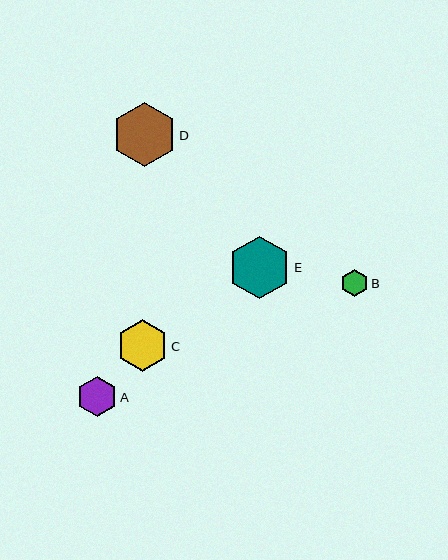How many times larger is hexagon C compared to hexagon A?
Hexagon C is approximately 1.3 times the size of hexagon A.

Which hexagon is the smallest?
Hexagon B is the smallest with a size of approximately 27 pixels.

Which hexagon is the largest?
Hexagon D is the largest with a size of approximately 64 pixels.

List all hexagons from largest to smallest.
From largest to smallest: D, E, C, A, B.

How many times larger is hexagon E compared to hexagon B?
Hexagon E is approximately 2.3 times the size of hexagon B.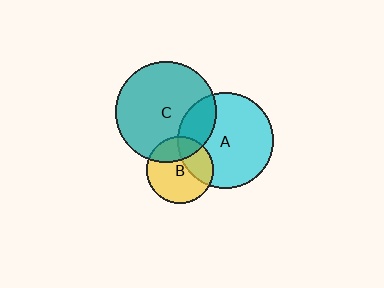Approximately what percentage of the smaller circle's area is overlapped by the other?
Approximately 30%.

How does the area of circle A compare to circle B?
Approximately 2.0 times.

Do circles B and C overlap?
Yes.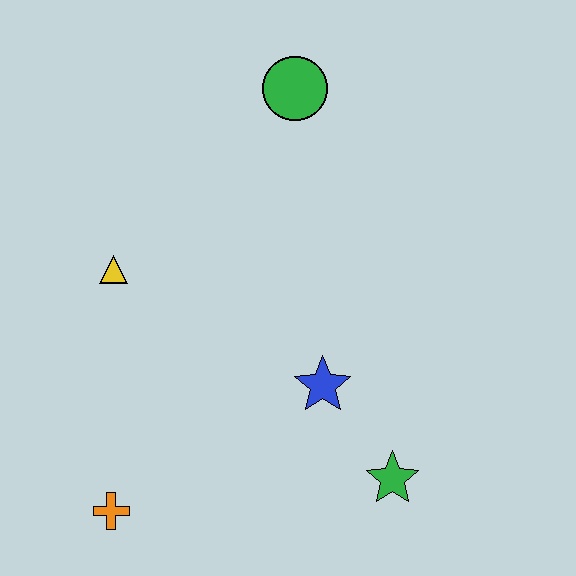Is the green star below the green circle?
Yes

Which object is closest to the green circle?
The yellow triangle is closest to the green circle.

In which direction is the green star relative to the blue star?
The green star is below the blue star.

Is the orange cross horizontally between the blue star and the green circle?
No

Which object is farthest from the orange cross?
The green circle is farthest from the orange cross.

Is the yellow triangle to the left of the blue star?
Yes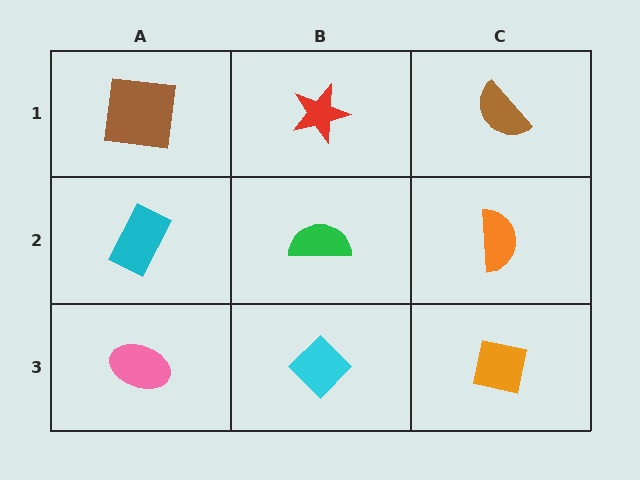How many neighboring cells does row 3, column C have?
2.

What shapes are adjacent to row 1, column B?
A green semicircle (row 2, column B), a brown square (row 1, column A), a brown semicircle (row 1, column C).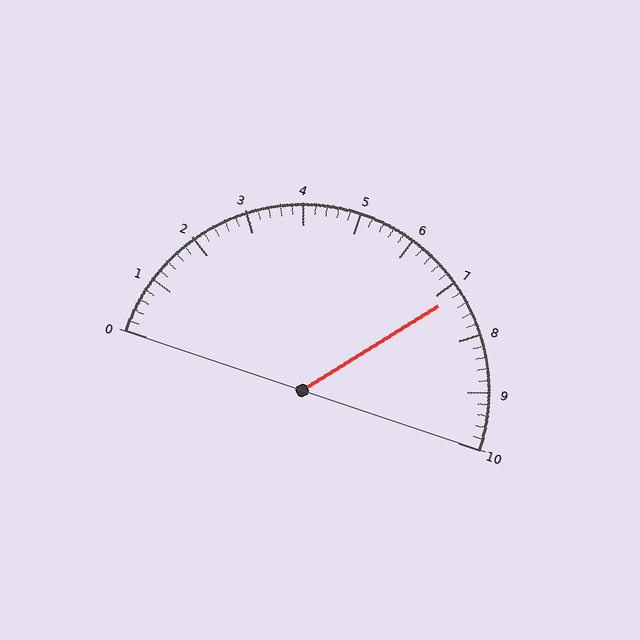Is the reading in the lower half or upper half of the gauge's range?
The reading is in the upper half of the range (0 to 10).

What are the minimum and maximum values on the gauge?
The gauge ranges from 0 to 10.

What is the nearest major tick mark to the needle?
The nearest major tick mark is 7.